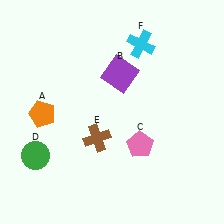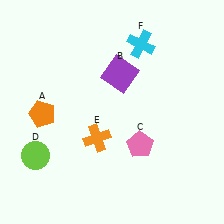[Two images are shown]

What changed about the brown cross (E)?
In Image 1, E is brown. In Image 2, it changed to orange.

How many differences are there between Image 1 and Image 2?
There are 2 differences between the two images.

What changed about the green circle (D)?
In Image 1, D is green. In Image 2, it changed to lime.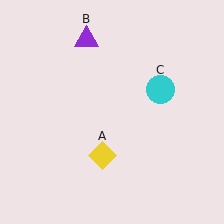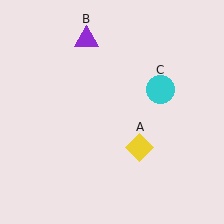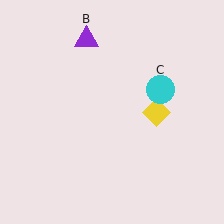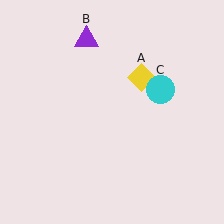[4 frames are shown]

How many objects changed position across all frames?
1 object changed position: yellow diamond (object A).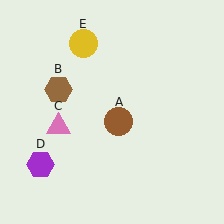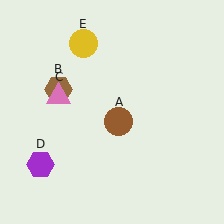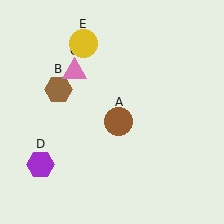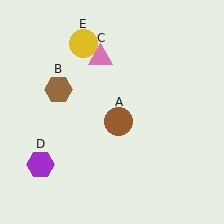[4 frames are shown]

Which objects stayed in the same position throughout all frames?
Brown circle (object A) and brown hexagon (object B) and purple hexagon (object D) and yellow circle (object E) remained stationary.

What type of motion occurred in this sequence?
The pink triangle (object C) rotated clockwise around the center of the scene.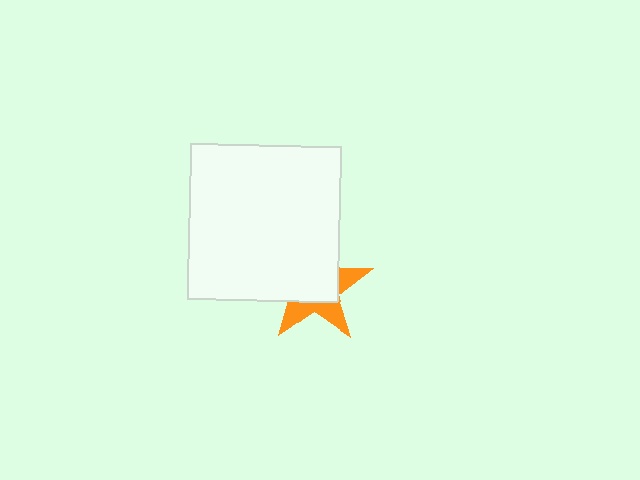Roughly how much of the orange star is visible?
A small part of it is visible (roughly 38%).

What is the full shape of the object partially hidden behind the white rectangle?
The partially hidden object is an orange star.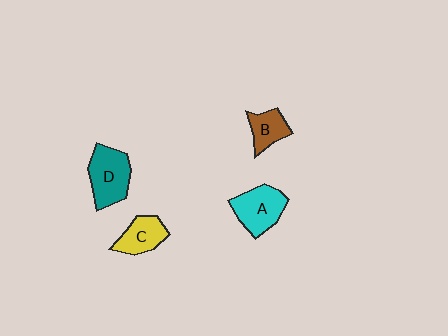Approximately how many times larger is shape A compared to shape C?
Approximately 1.4 times.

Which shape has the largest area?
Shape D (teal).